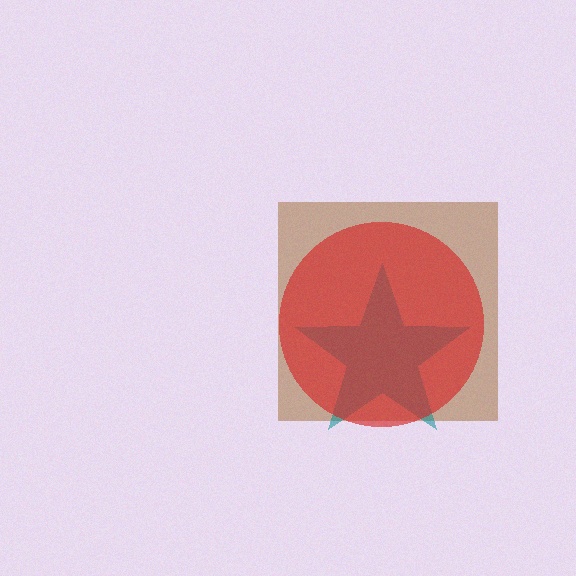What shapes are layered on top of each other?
The layered shapes are: a brown square, a teal star, a red circle.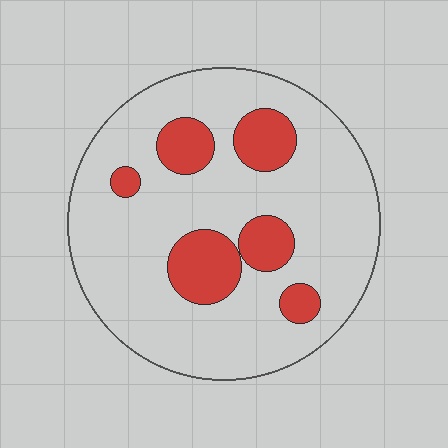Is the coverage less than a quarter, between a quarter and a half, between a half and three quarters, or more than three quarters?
Less than a quarter.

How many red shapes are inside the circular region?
6.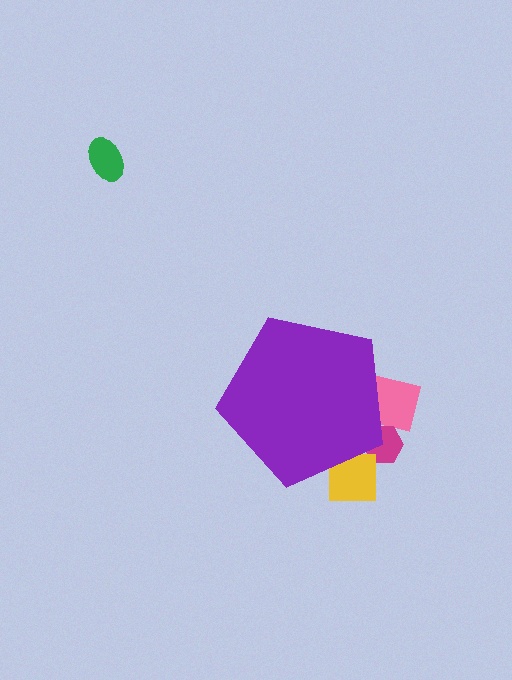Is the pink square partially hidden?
Yes, the pink square is partially hidden behind the purple pentagon.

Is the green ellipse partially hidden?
No, the green ellipse is fully visible.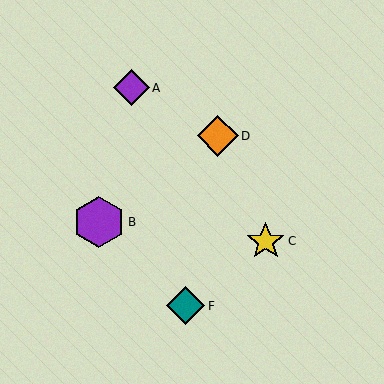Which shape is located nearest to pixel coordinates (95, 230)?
The purple hexagon (labeled B) at (99, 222) is nearest to that location.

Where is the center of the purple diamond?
The center of the purple diamond is at (131, 88).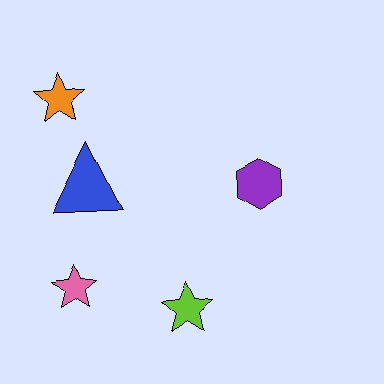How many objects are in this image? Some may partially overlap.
There are 5 objects.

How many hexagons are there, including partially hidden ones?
There is 1 hexagon.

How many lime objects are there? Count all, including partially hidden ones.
There is 1 lime object.